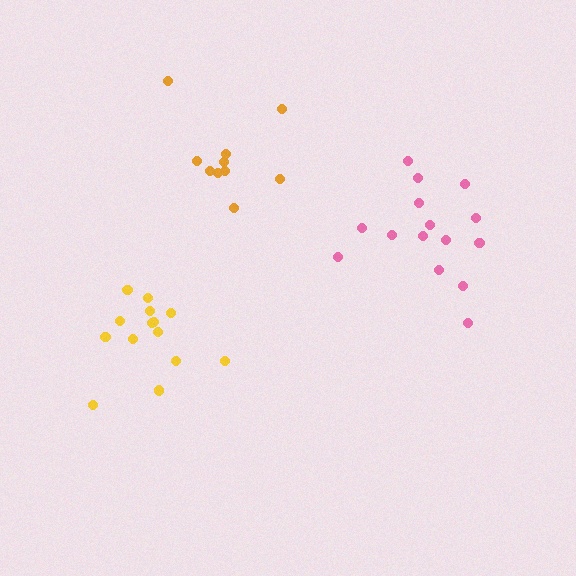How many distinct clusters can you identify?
There are 3 distinct clusters.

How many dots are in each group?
Group 1: 15 dots, Group 2: 10 dots, Group 3: 14 dots (39 total).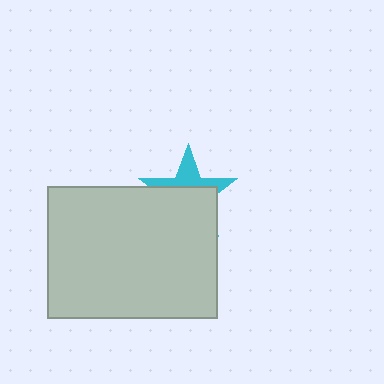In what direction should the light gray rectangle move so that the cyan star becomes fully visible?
The light gray rectangle should move down. That is the shortest direction to clear the overlap and leave the cyan star fully visible.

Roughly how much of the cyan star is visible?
A small part of it is visible (roughly 37%).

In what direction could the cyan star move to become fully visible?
The cyan star could move up. That would shift it out from behind the light gray rectangle entirely.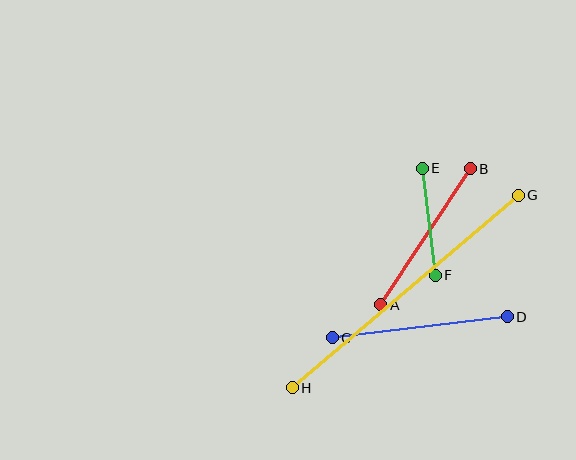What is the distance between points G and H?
The distance is approximately 297 pixels.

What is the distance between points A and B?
The distance is approximately 162 pixels.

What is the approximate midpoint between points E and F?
The midpoint is at approximately (429, 222) pixels.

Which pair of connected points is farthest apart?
Points G and H are farthest apart.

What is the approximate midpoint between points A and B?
The midpoint is at approximately (425, 237) pixels.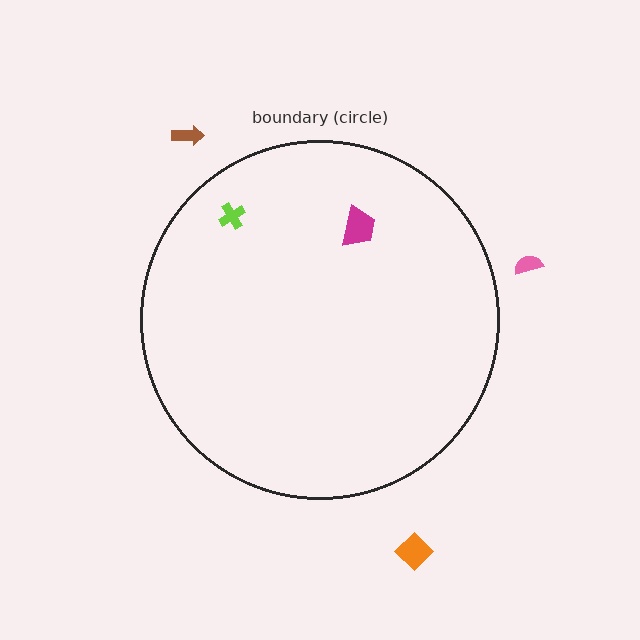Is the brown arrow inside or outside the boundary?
Outside.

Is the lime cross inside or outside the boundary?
Inside.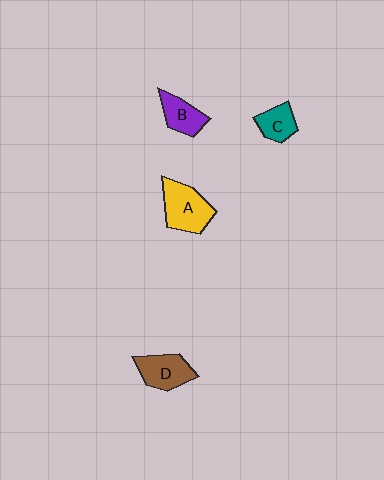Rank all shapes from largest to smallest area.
From largest to smallest: A (yellow), D (brown), B (purple), C (teal).